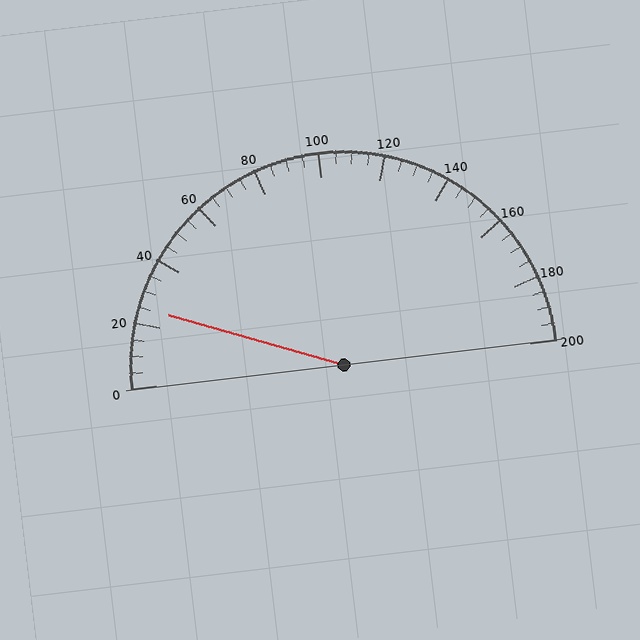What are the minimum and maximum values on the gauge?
The gauge ranges from 0 to 200.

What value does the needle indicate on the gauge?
The needle indicates approximately 25.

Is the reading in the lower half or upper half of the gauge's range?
The reading is in the lower half of the range (0 to 200).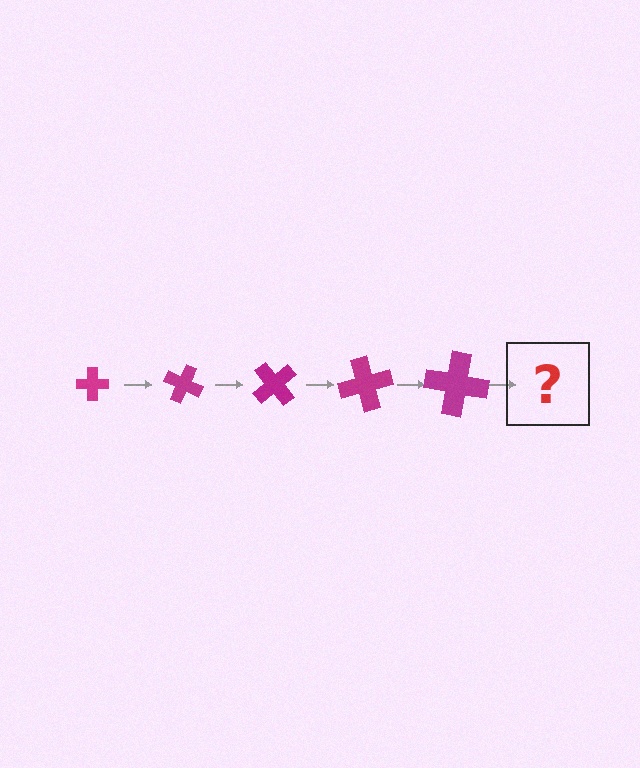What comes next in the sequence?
The next element should be a cross, larger than the previous one and rotated 125 degrees from the start.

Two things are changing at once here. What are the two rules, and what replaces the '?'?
The two rules are that the cross grows larger each step and it rotates 25 degrees each step. The '?' should be a cross, larger than the previous one and rotated 125 degrees from the start.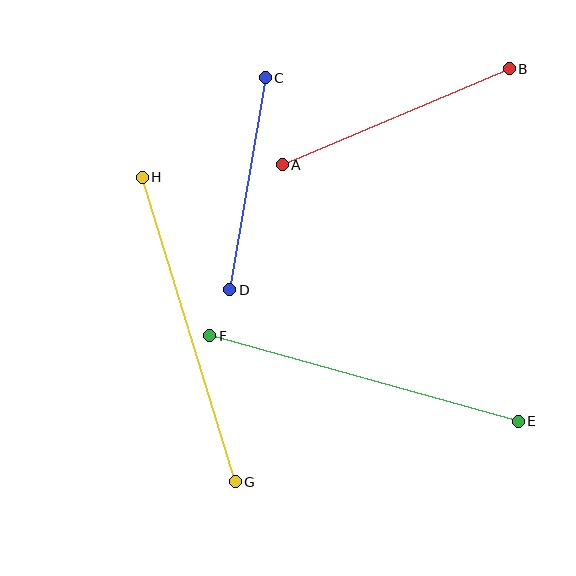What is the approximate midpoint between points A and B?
The midpoint is at approximately (396, 117) pixels.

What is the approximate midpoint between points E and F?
The midpoint is at approximately (364, 378) pixels.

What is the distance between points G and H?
The distance is approximately 318 pixels.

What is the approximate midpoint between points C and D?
The midpoint is at approximately (247, 184) pixels.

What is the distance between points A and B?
The distance is approximately 246 pixels.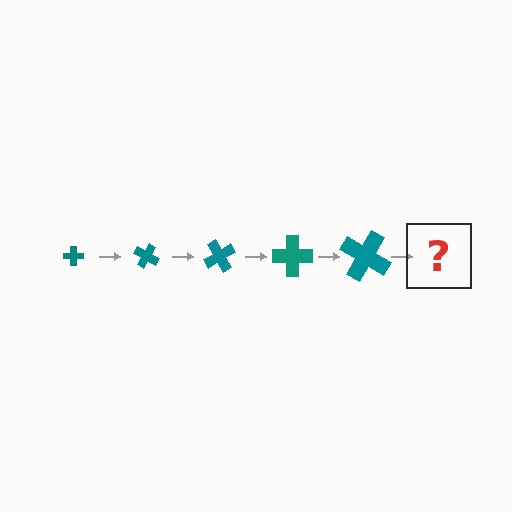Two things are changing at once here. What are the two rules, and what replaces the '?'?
The two rules are that the cross grows larger each step and it rotates 30 degrees each step. The '?' should be a cross, larger than the previous one and rotated 150 degrees from the start.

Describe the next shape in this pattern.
It should be a cross, larger than the previous one and rotated 150 degrees from the start.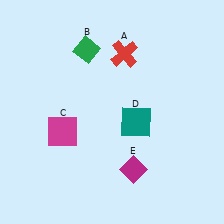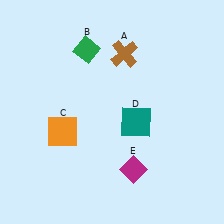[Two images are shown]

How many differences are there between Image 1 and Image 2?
There are 2 differences between the two images.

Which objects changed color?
A changed from red to brown. C changed from magenta to orange.